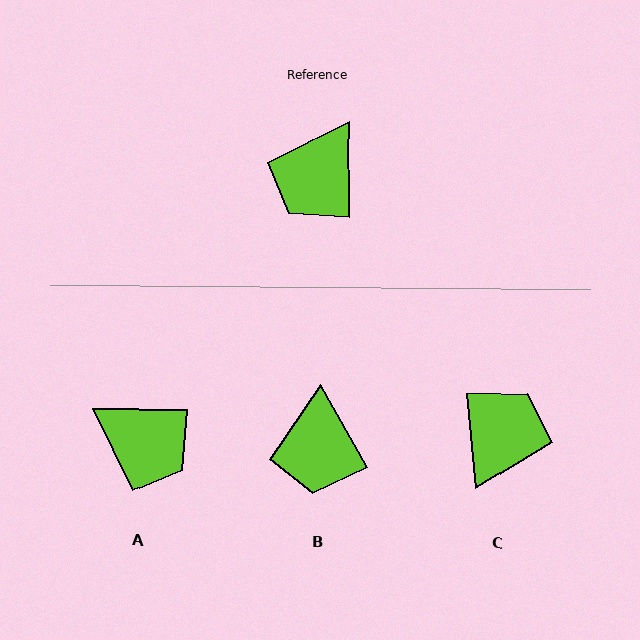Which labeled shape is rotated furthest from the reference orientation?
C, about 175 degrees away.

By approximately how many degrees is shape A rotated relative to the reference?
Approximately 89 degrees counter-clockwise.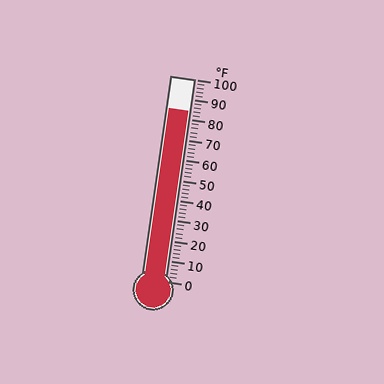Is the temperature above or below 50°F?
The temperature is above 50°F.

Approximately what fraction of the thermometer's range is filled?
The thermometer is filled to approximately 85% of its range.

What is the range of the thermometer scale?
The thermometer scale ranges from 0°F to 100°F.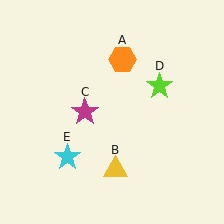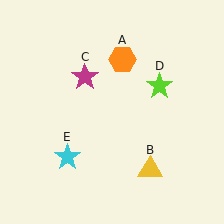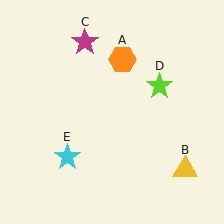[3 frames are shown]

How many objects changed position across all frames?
2 objects changed position: yellow triangle (object B), magenta star (object C).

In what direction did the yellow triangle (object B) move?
The yellow triangle (object B) moved right.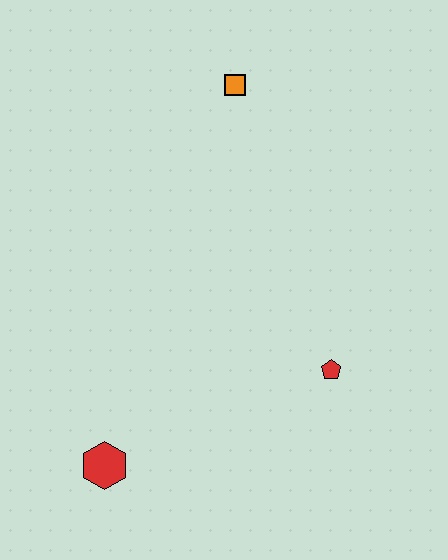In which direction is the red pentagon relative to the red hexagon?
The red pentagon is to the right of the red hexagon.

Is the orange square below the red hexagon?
No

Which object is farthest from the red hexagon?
The orange square is farthest from the red hexagon.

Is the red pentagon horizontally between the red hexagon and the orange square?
No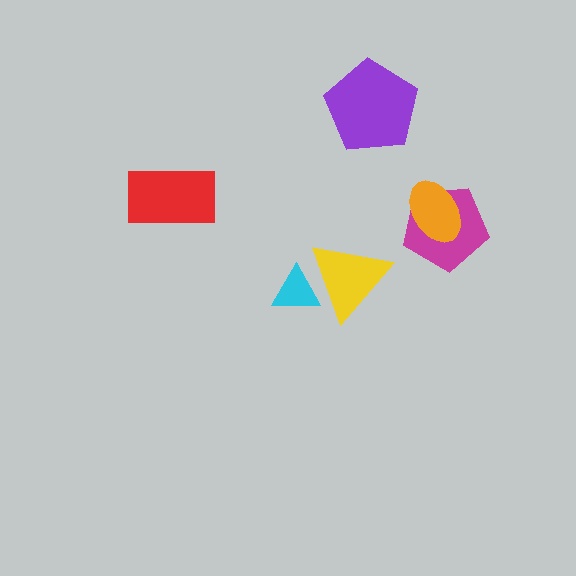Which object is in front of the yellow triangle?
The cyan triangle is in front of the yellow triangle.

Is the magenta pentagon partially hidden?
Yes, it is partially covered by another shape.